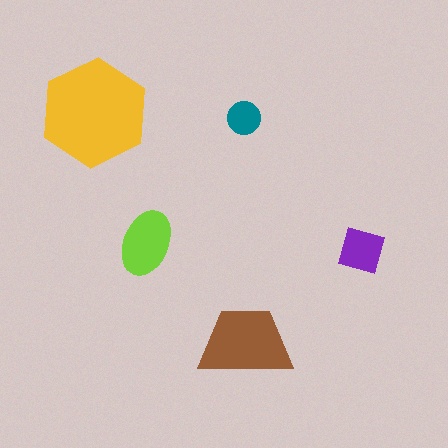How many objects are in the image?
There are 5 objects in the image.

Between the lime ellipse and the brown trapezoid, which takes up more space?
The brown trapezoid.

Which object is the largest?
The yellow hexagon.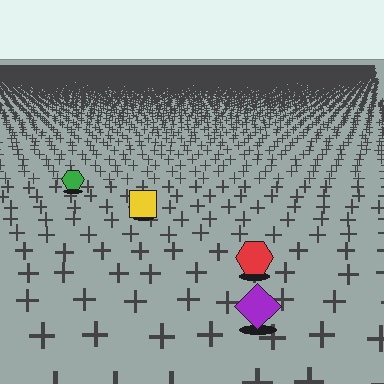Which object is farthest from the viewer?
The green hexagon is farthest from the viewer. It appears smaller and the ground texture around it is denser.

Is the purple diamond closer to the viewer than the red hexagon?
Yes. The purple diamond is closer — you can tell from the texture gradient: the ground texture is coarser near it.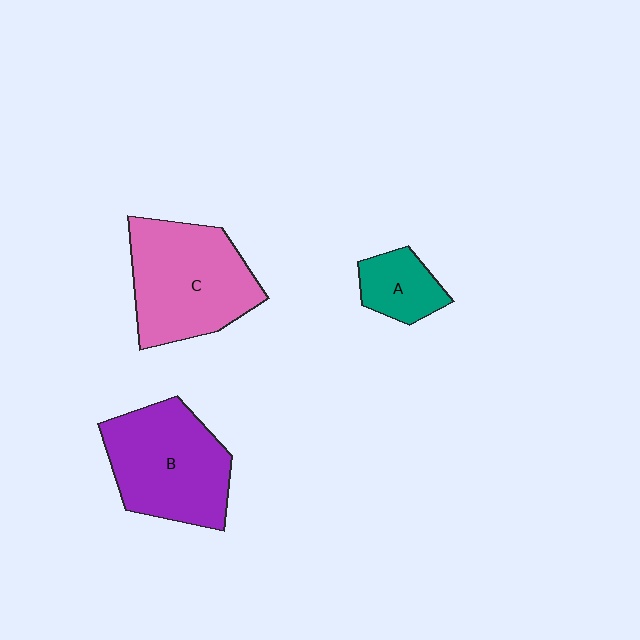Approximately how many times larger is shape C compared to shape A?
Approximately 2.6 times.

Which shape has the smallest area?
Shape A (teal).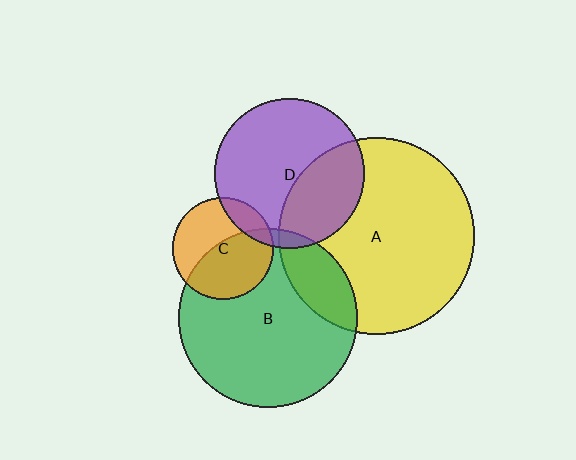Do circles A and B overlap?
Yes.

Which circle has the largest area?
Circle A (yellow).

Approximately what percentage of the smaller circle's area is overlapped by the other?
Approximately 20%.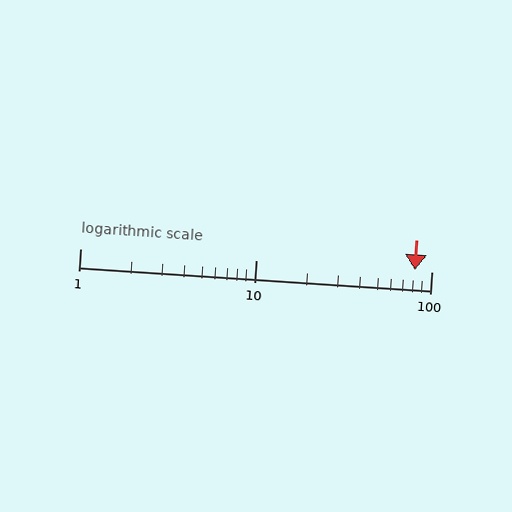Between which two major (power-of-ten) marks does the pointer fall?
The pointer is between 10 and 100.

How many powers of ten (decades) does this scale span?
The scale spans 2 decades, from 1 to 100.